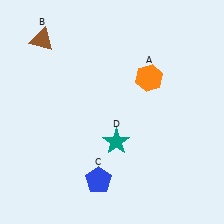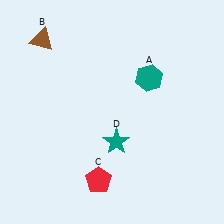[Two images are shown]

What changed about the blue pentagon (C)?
In Image 1, C is blue. In Image 2, it changed to red.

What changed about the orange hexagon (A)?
In Image 1, A is orange. In Image 2, it changed to teal.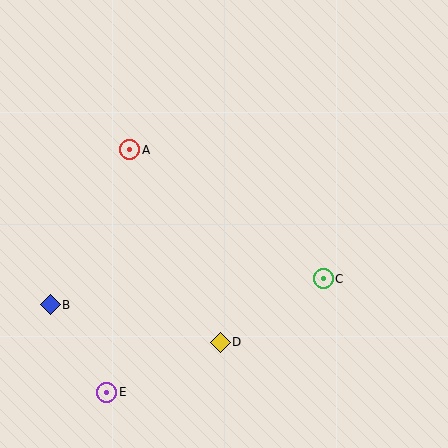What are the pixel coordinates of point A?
Point A is at (130, 150).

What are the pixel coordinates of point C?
Point C is at (323, 279).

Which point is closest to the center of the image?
Point C at (323, 279) is closest to the center.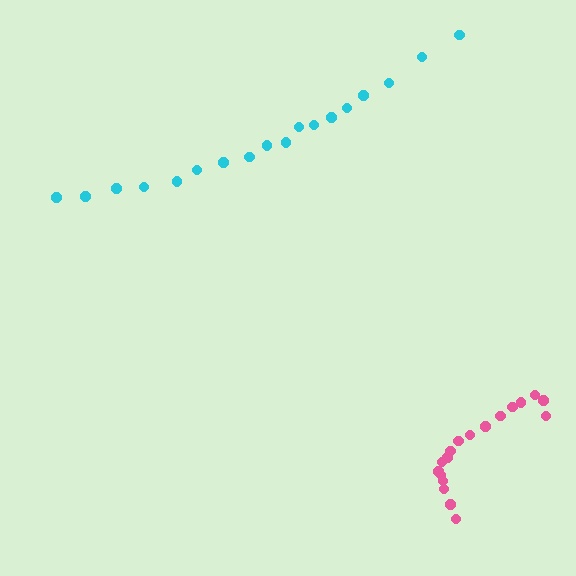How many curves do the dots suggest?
There are 2 distinct paths.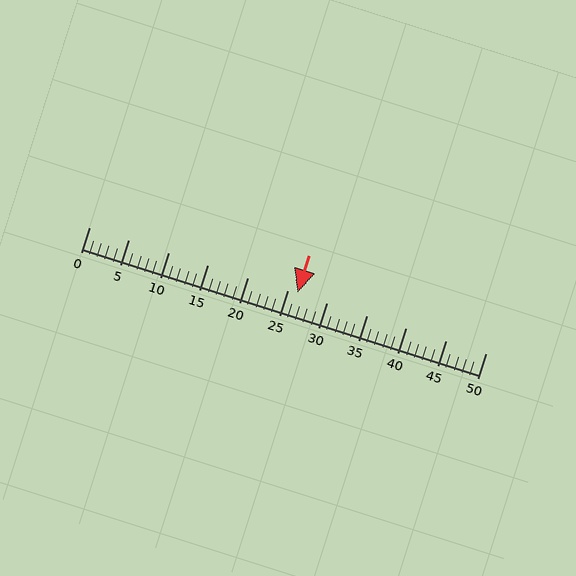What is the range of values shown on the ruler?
The ruler shows values from 0 to 50.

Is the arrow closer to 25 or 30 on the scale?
The arrow is closer to 25.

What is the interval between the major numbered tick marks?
The major tick marks are spaced 5 units apart.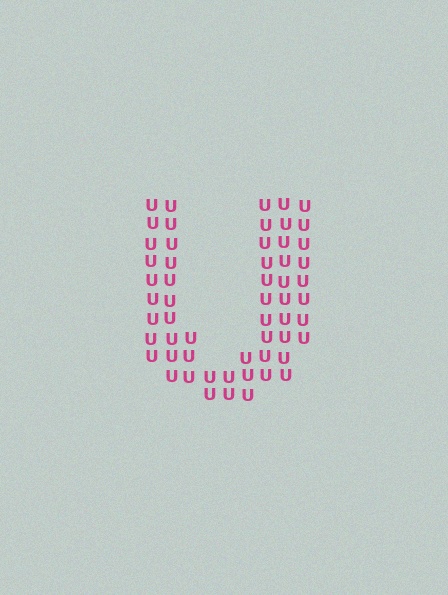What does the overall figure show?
The overall figure shows the letter U.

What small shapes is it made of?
It is made of small letter U's.